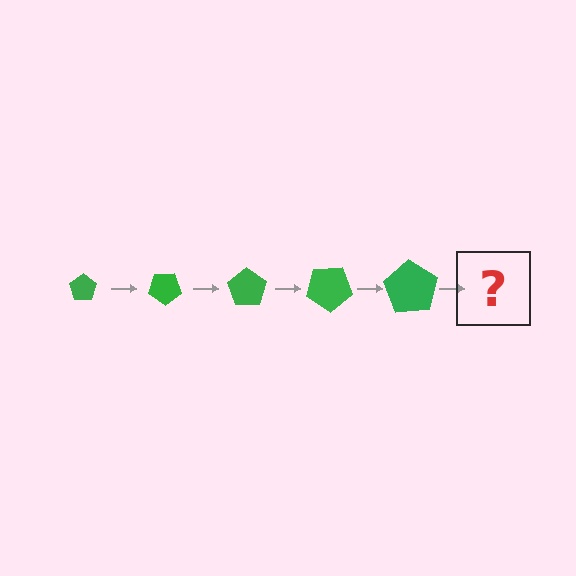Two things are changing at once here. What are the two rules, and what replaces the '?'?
The two rules are that the pentagon grows larger each step and it rotates 35 degrees each step. The '?' should be a pentagon, larger than the previous one and rotated 175 degrees from the start.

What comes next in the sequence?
The next element should be a pentagon, larger than the previous one and rotated 175 degrees from the start.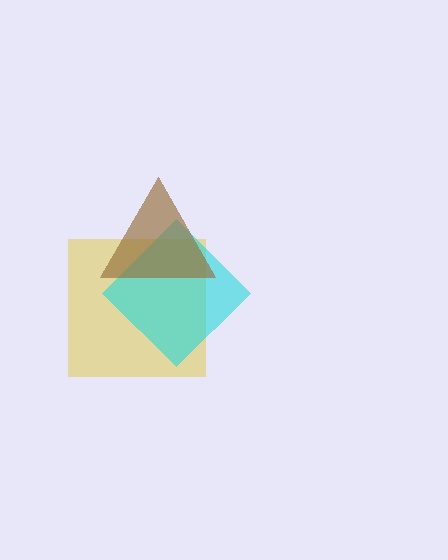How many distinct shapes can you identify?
There are 3 distinct shapes: a yellow square, a cyan diamond, a brown triangle.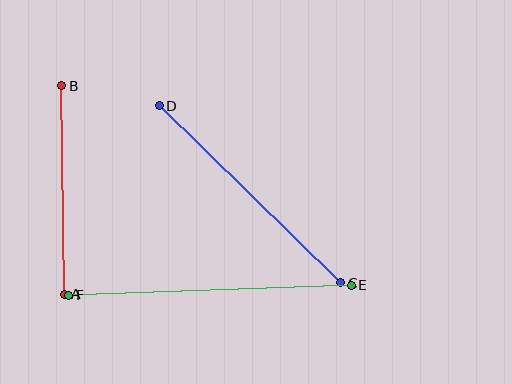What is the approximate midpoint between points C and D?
The midpoint is at approximately (250, 194) pixels.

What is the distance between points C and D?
The distance is approximately 253 pixels.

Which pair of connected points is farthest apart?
Points E and F are farthest apart.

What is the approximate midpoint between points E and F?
The midpoint is at approximately (210, 290) pixels.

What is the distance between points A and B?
The distance is approximately 209 pixels.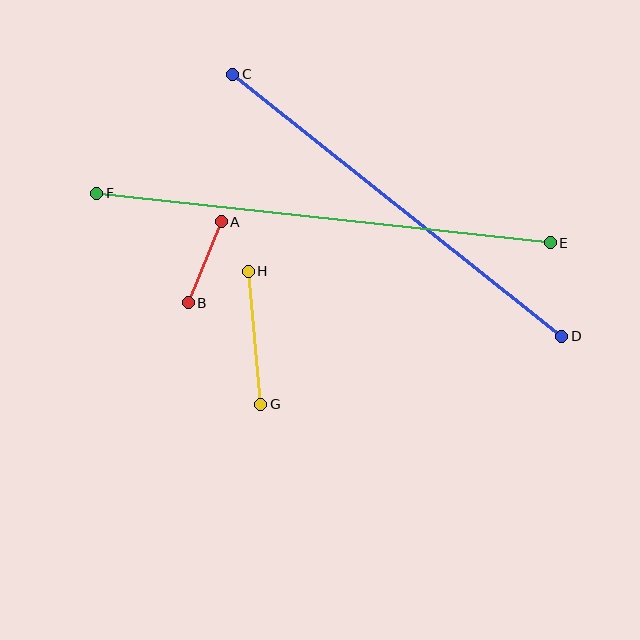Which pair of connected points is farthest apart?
Points E and F are farthest apart.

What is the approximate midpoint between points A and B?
The midpoint is at approximately (205, 262) pixels.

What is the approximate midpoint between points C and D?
The midpoint is at approximately (397, 205) pixels.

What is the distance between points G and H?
The distance is approximately 134 pixels.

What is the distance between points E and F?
The distance is approximately 456 pixels.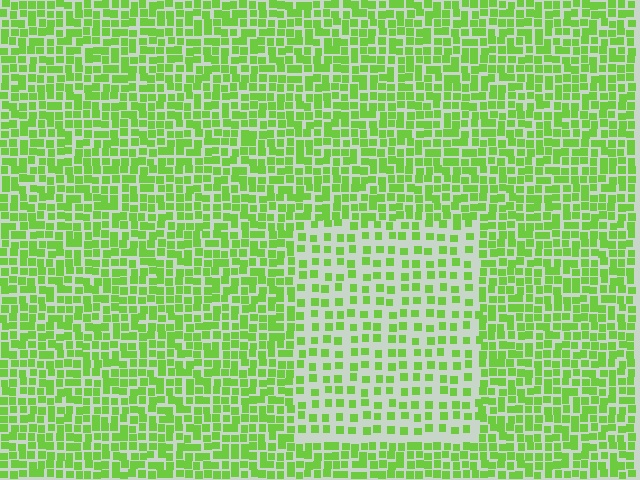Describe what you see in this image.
The image contains small lime elements arranged at two different densities. A rectangle-shaped region is visible where the elements are less densely packed than the surrounding area.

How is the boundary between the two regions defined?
The boundary is defined by a change in element density (approximately 1.9x ratio). All elements are the same color, size, and shape.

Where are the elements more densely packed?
The elements are more densely packed outside the rectangle boundary.